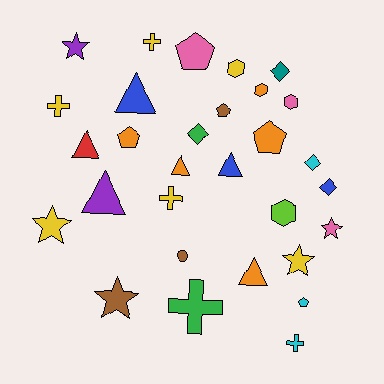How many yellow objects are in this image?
There are 6 yellow objects.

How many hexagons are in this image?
There are 4 hexagons.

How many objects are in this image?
There are 30 objects.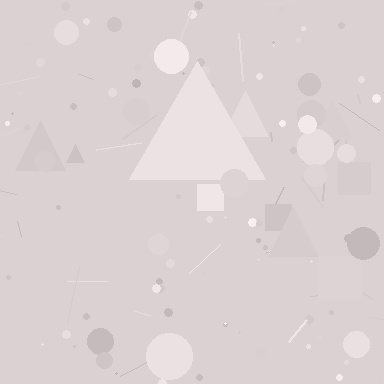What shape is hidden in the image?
A triangle is hidden in the image.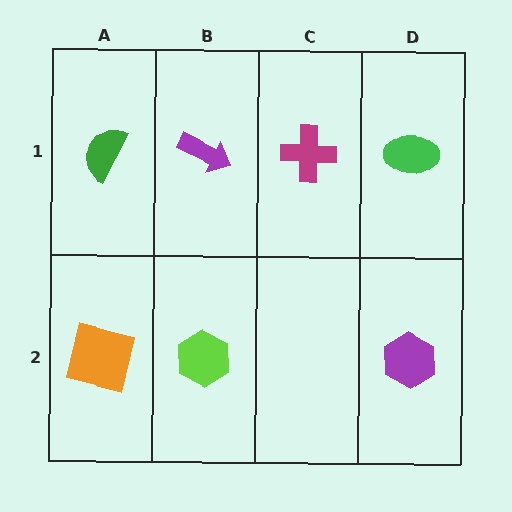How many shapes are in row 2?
3 shapes.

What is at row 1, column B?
A purple arrow.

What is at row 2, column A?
An orange square.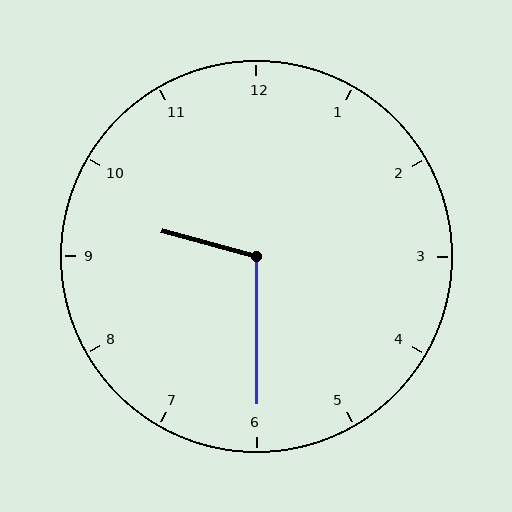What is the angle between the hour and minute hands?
Approximately 105 degrees.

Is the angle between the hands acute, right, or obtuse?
It is obtuse.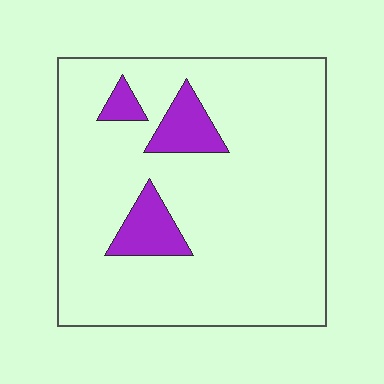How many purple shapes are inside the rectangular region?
3.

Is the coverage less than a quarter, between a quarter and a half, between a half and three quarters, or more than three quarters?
Less than a quarter.